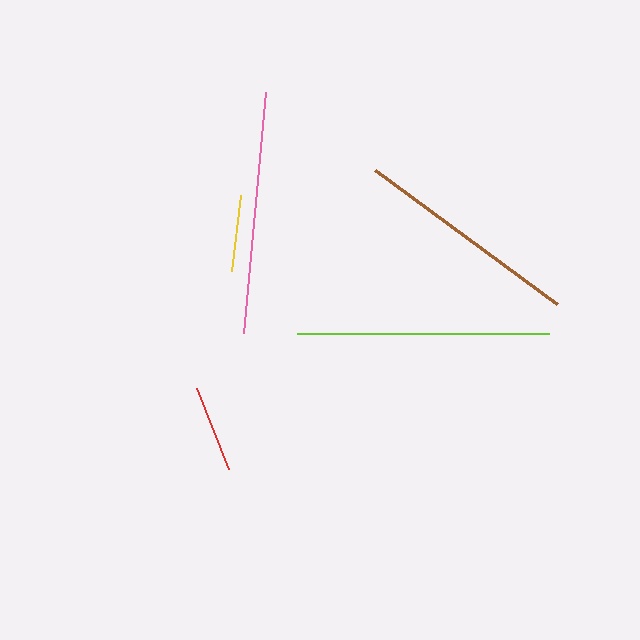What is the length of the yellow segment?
The yellow segment is approximately 77 pixels long.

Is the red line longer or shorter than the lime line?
The lime line is longer than the red line.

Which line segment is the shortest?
The yellow line is the shortest at approximately 77 pixels.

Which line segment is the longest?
The lime line is the longest at approximately 252 pixels.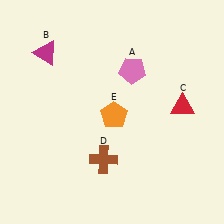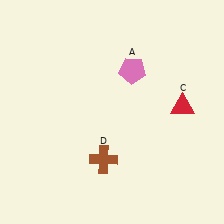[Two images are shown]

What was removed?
The magenta triangle (B), the orange pentagon (E) were removed in Image 2.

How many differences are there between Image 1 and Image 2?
There are 2 differences between the two images.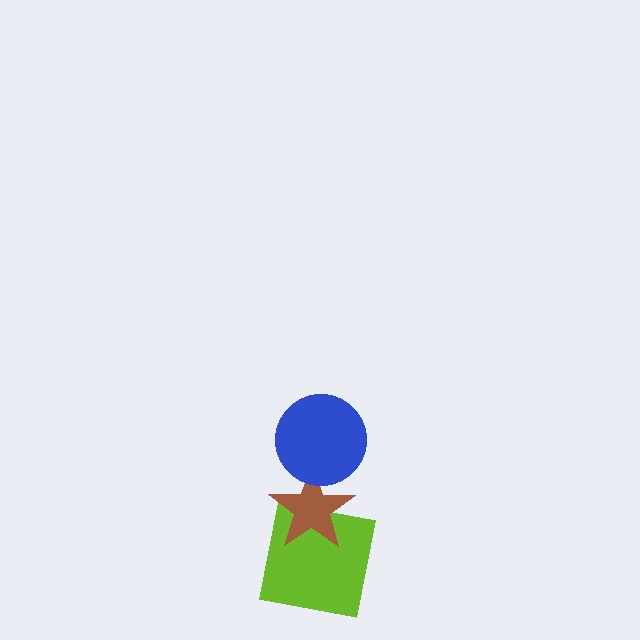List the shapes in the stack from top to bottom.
From top to bottom: the blue circle, the brown star, the lime square.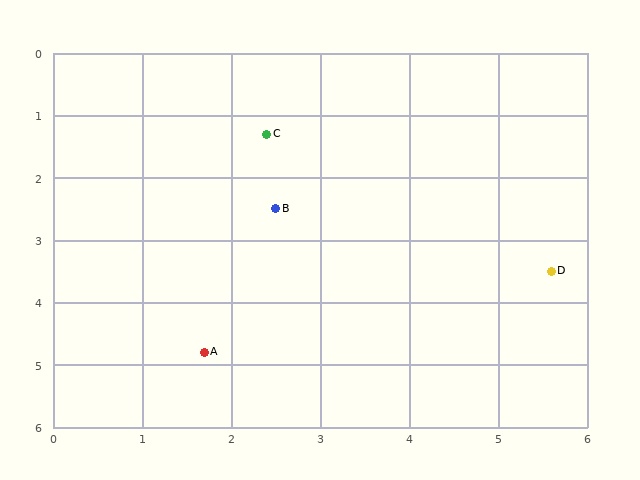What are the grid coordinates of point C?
Point C is at approximately (2.4, 1.3).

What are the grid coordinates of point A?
Point A is at approximately (1.7, 4.8).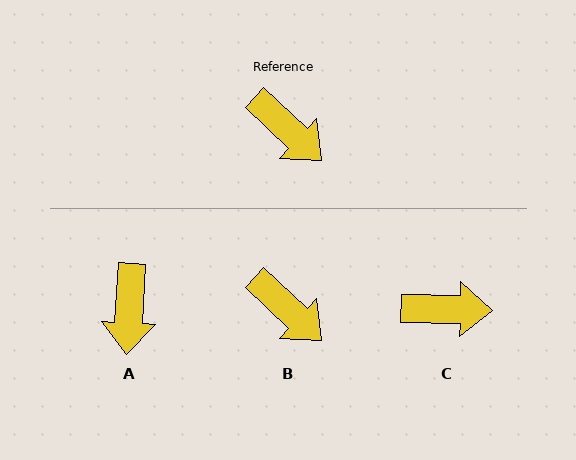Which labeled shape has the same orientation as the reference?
B.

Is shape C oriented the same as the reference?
No, it is off by about 42 degrees.